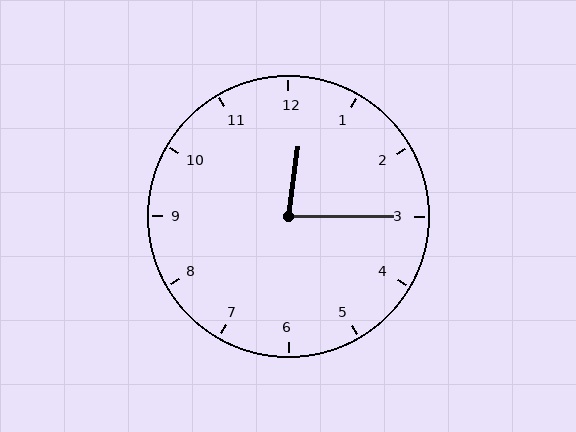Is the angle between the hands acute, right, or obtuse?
It is acute.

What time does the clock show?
12:15.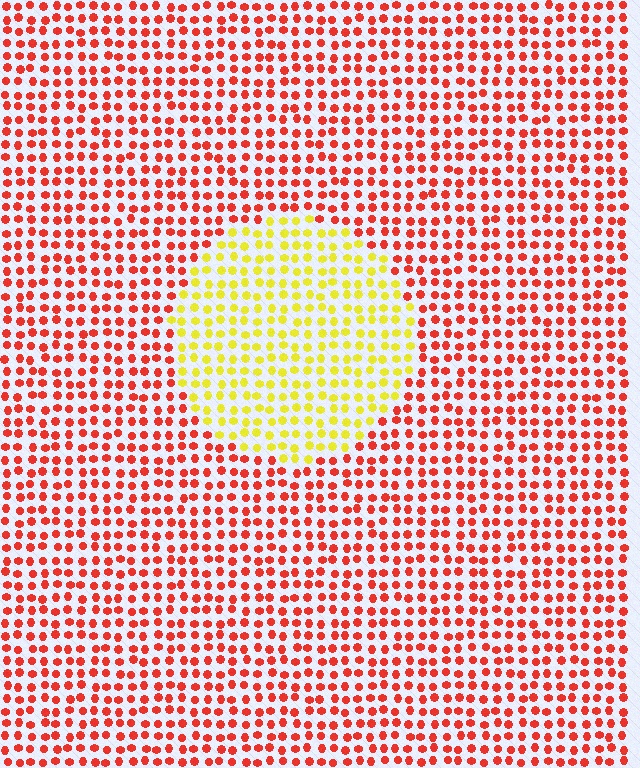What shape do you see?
I see a circle.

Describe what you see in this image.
The image is filled with small red elements in a uniform arrangement. A circle-shaped region is visible where the elements are tinted to a slightly different hue, forming a subtle color boundary.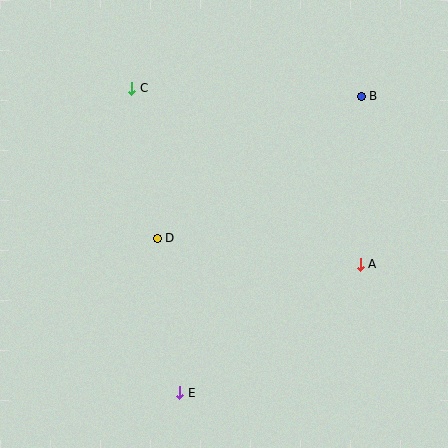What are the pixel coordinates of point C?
Point C is at (132, 88).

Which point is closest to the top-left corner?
Point C is closest to the top-left corner.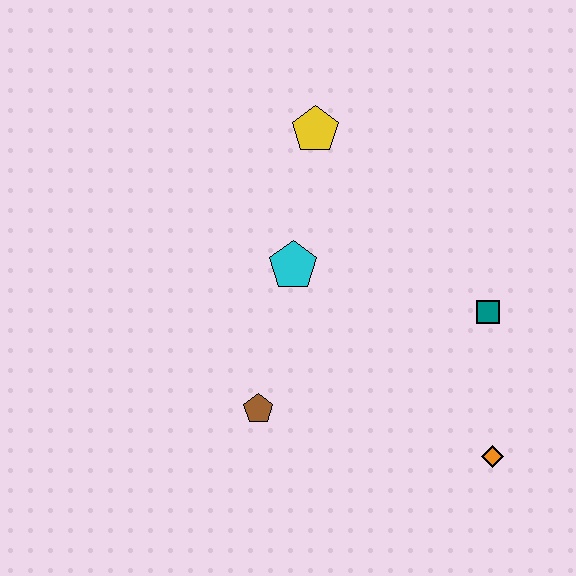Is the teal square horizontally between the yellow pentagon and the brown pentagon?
No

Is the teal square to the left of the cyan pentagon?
No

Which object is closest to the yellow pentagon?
The cyan pentagon is closest to the yellow pentagon.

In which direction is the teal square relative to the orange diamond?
The teal square is above the orange diamond.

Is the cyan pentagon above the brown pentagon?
Yes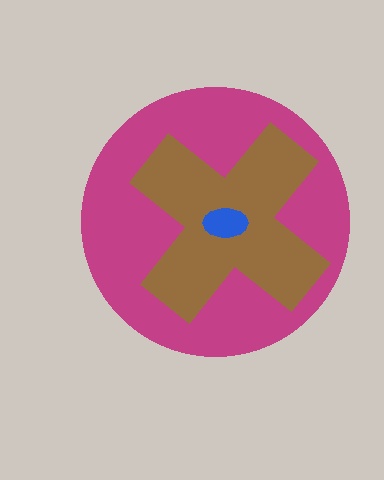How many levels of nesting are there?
3.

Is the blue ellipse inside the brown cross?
Yes.